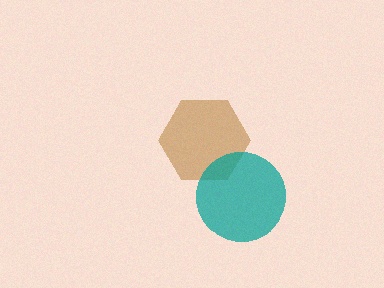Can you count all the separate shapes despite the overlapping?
Yes, there are 2 separate shapes.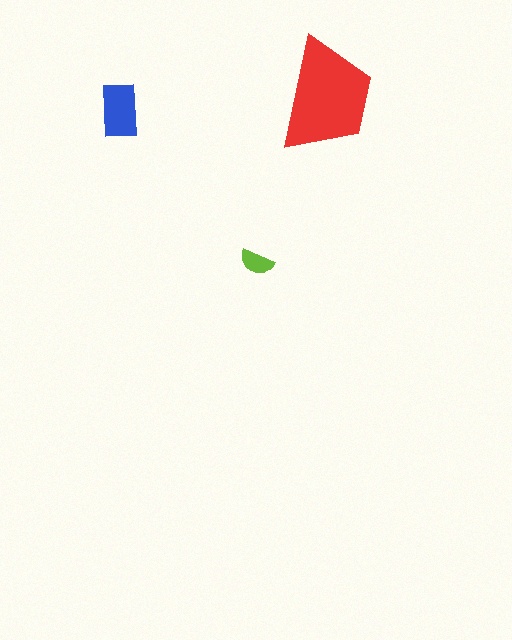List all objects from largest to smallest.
The red trapezoid, the blue rectangle, the lime semicircle.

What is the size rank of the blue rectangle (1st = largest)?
2nd.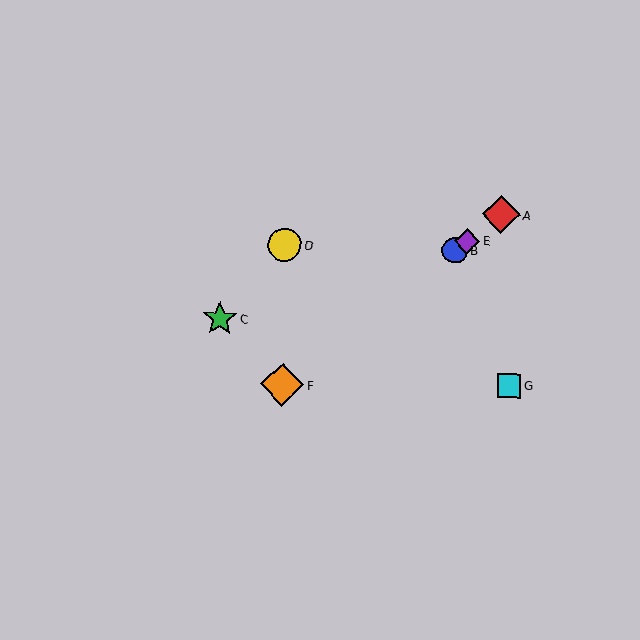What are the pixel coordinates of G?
Object G is at (509, 386).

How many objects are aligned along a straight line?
4 objects (A, B, E, F) are aligned along a straight line.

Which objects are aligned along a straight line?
Objects A, B, E, F are aligned along a straight line.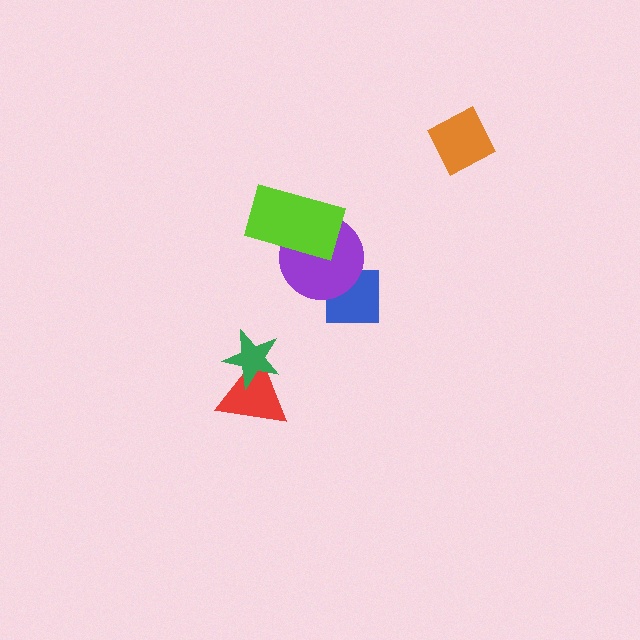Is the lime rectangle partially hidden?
No, no other shape covers it.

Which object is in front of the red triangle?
The green star is in front of the red triangle.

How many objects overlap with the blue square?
1 object overlaps with the blue square.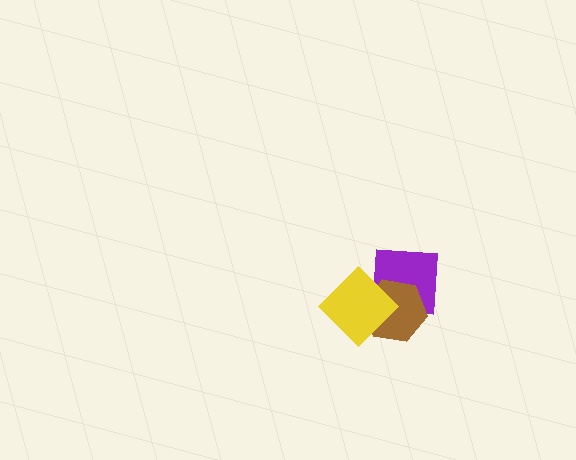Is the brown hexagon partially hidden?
Yes, it is partially covered by another shape.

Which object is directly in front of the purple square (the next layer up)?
The brown hexagon is directly in front of the purple square.